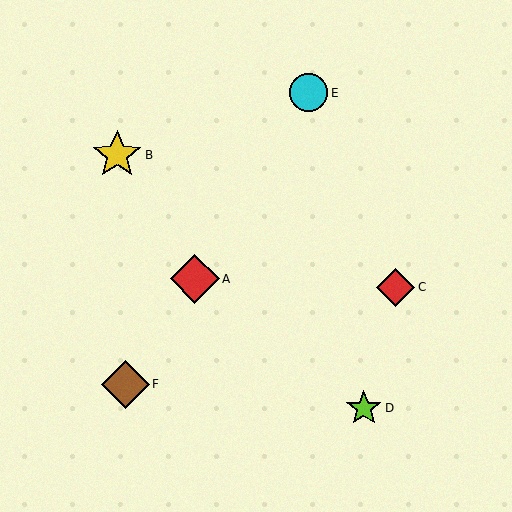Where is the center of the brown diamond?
The center of the brown diamond is at (125, 384).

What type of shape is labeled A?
Shape A is a red diamond.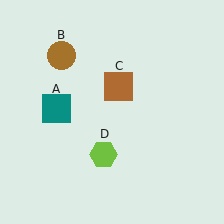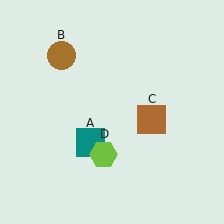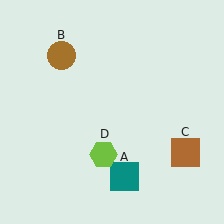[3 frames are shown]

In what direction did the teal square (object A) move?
The teal square (object A) moved down and to the right.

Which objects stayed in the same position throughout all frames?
Brown circle (object B) and lime hexagon (object D) remained stationary.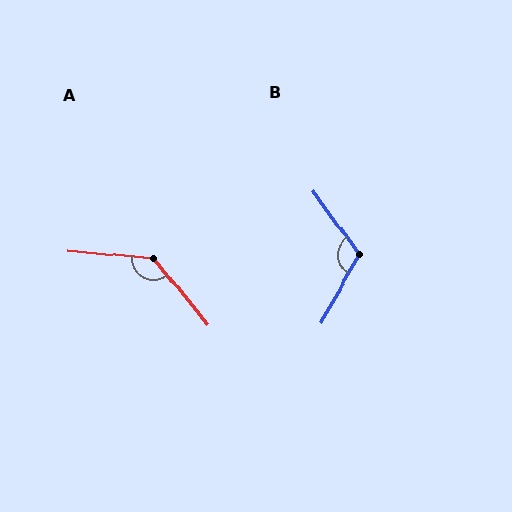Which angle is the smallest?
B, at approximately 114 degrees.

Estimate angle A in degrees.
Approximately 134 degrees.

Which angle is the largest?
A, at approximately 134 degrees.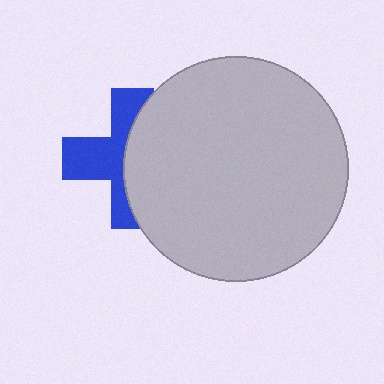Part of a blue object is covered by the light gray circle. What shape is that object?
It is a cross.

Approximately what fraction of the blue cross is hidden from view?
Roughly 51% of the blue cross is hidden behind the light gray circle.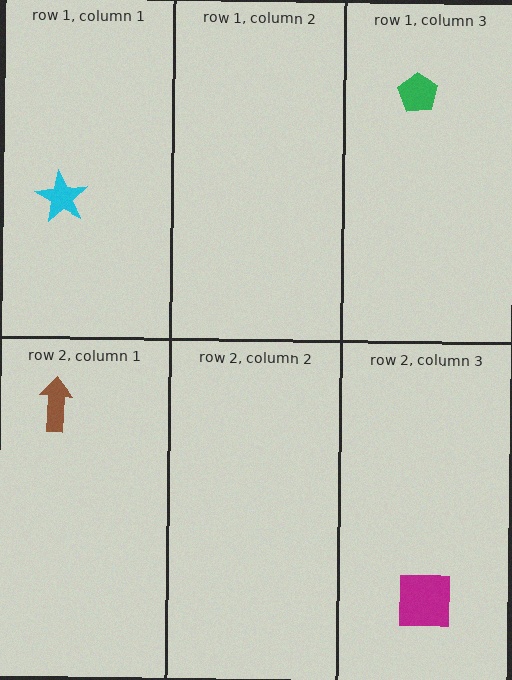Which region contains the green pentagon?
The row 1, column 3 region.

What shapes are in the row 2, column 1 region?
The brown arrow.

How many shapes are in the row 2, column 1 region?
1.